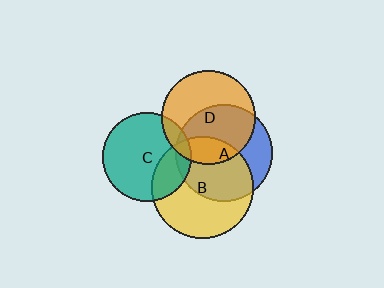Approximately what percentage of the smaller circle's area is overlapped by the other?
Approximately 10%.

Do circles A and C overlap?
Yes.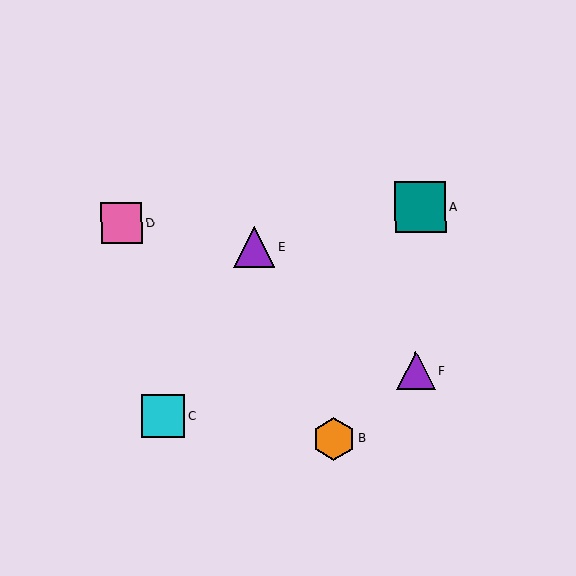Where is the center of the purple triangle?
The center of the purple triangle is at (254, 247).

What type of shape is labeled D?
Shape D is a pink square.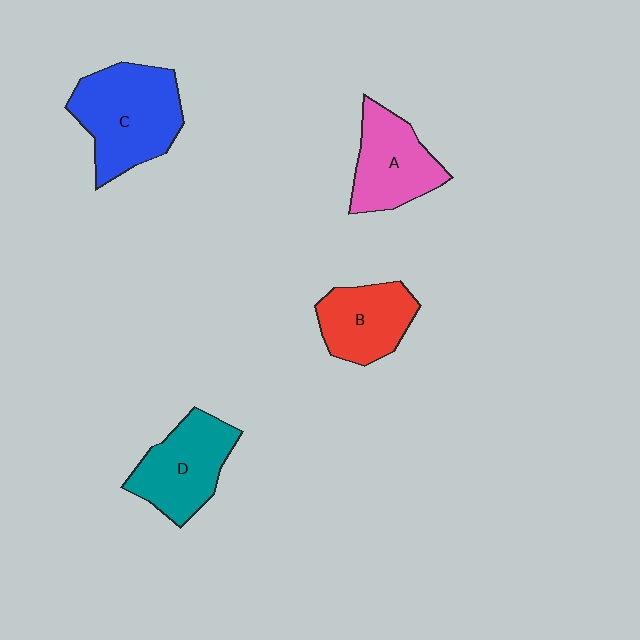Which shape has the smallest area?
Shape B (red).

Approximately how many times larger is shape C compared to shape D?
Approximately 1.3 times.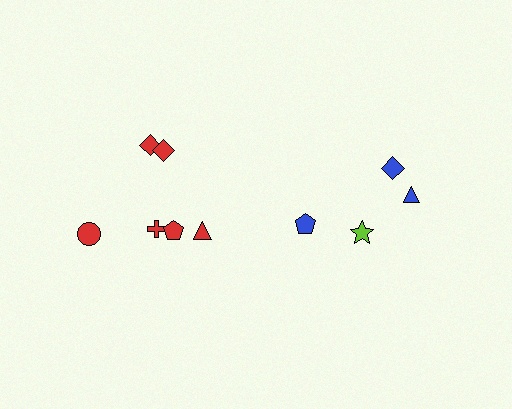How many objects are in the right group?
There are 4 objects.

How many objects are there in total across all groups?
There are 10 objects.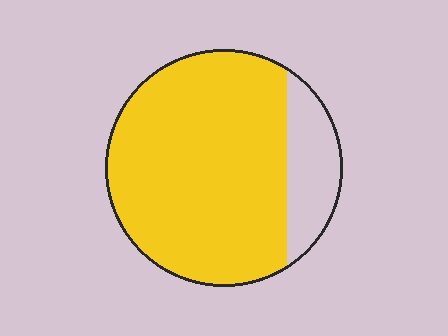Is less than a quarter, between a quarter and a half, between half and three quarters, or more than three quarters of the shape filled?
More than three quarters.